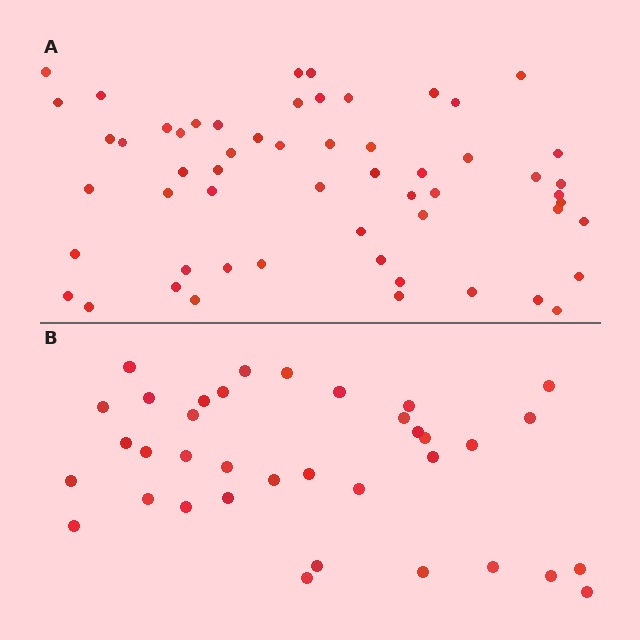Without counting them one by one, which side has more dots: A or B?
Region A (the top region) has more dots.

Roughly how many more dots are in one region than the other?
Region A has approximately 20 more dots than region B.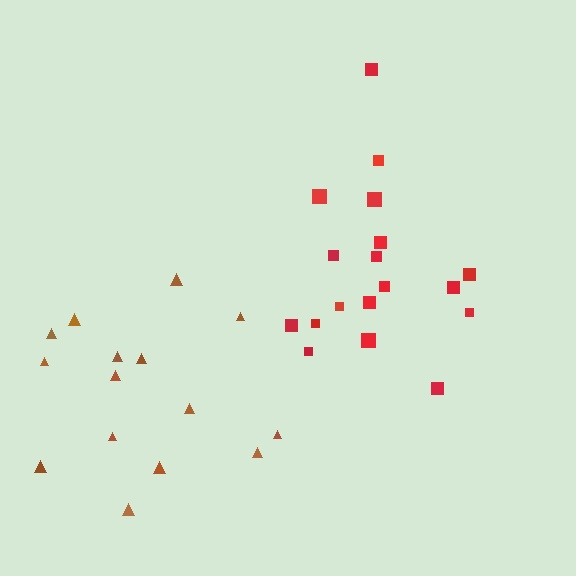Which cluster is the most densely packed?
Red.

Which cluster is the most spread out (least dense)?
Brown.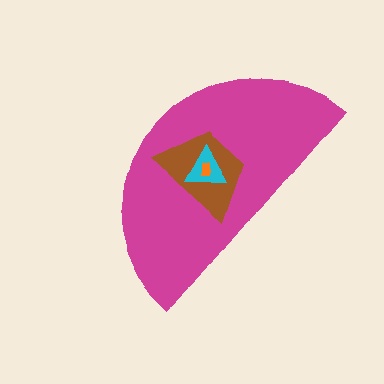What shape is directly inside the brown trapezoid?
The cyan triangle.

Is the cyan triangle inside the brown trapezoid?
Yes.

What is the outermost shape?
The magenta semicircle.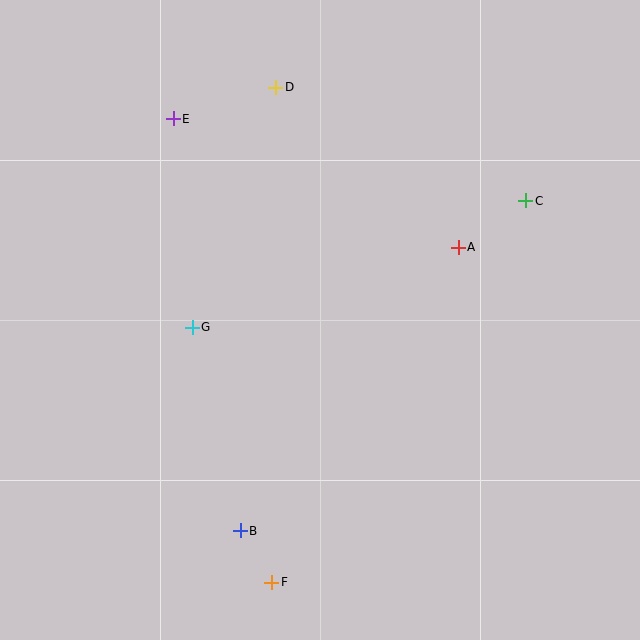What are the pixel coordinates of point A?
Point A is at (458, 247).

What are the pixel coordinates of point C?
Point C is at (526, 201).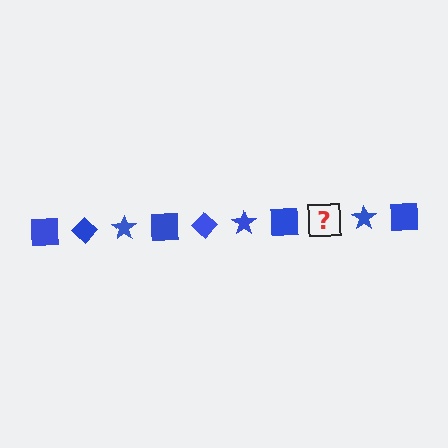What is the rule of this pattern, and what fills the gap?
The rule is that the pattern cycles through square, diamond, star shapes in blue. The gap should be filled with a blue diamond.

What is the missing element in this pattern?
The missing element is a blue diamond.